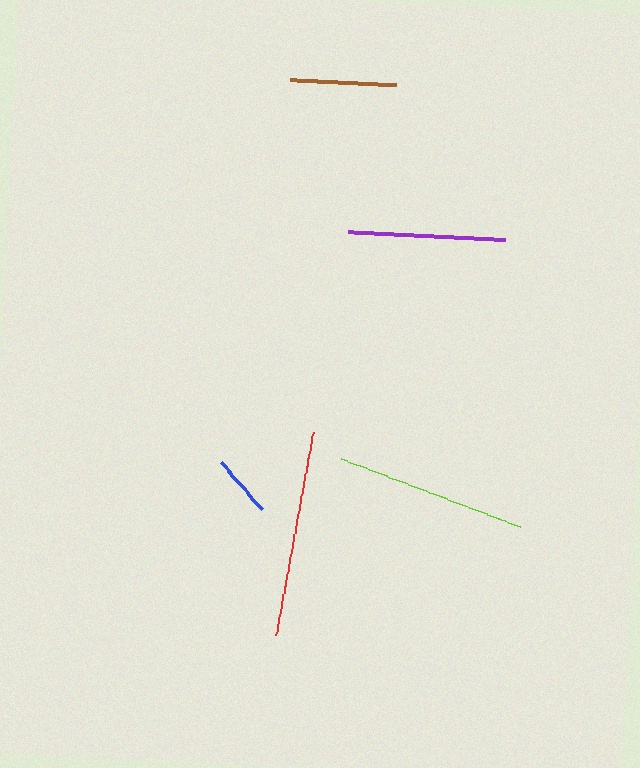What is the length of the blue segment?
The blue segment is approximately 62 pixels long.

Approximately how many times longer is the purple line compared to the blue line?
The purple line is approximately 2.5 times the length of the blue line.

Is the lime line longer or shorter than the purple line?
The lime line is longer than the purple line.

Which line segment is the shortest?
The blue line is the shortest at approximately 62 pixels.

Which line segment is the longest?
The red line is the longest at approximately 207 pixels.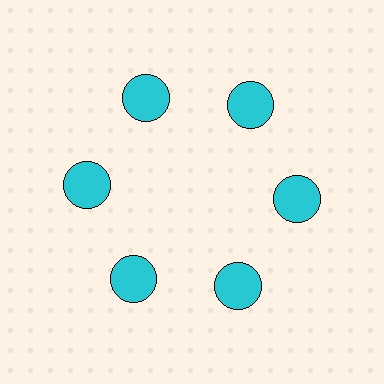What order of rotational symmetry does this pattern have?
This pattern has 6-fold rotational symmetry.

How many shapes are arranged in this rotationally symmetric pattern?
There are 6 shapes, arranged in 6 groups of 1.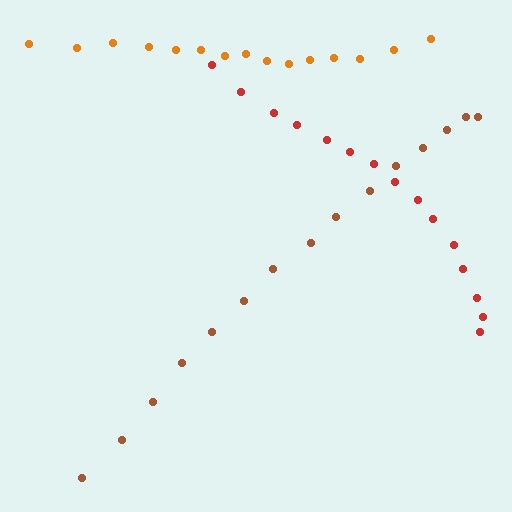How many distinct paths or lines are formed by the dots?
There are 3 distinct paths.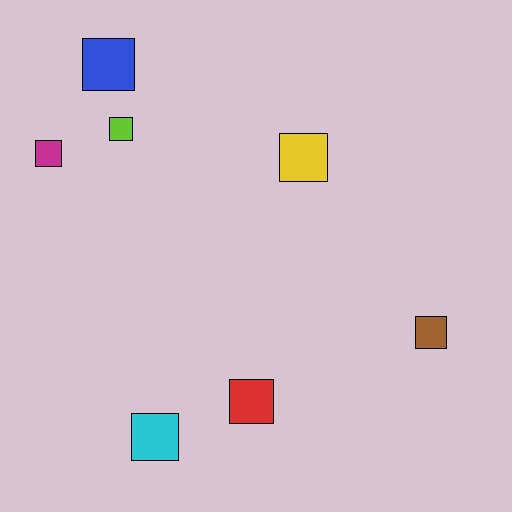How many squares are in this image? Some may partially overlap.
There are 7 squares.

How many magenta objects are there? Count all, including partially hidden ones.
There is 1 magenta object.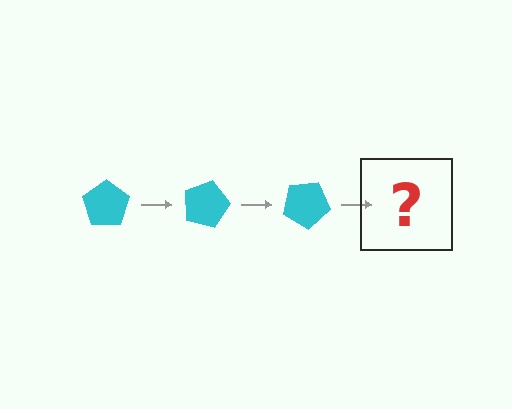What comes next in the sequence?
The next element should be a cyan pentagon rotated 45 degrees.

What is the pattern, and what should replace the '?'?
The pattern is that the pentagon rotates 15 degrees each step. The '?' should be a cyan pentagon rotated 45 degrees.